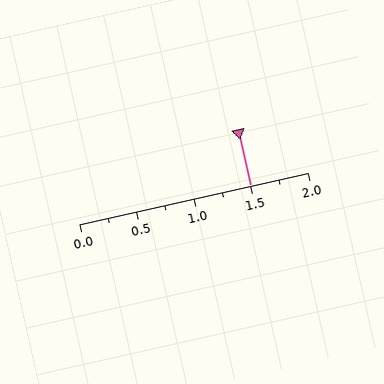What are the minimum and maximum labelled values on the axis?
The axis runs from 0.0 to 2.0.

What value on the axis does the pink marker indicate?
The marker indicates approximately 1.5.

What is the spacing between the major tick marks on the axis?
The major ticks are spaced 0.5 apart.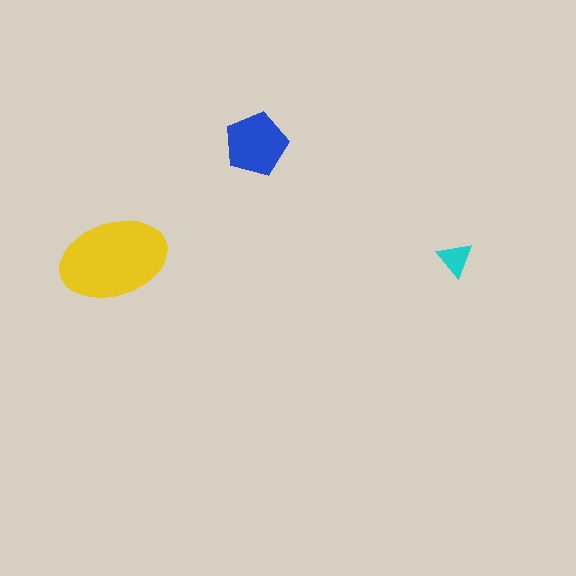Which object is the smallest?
The cyan triangle.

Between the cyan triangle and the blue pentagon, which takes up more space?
The blue pentagon.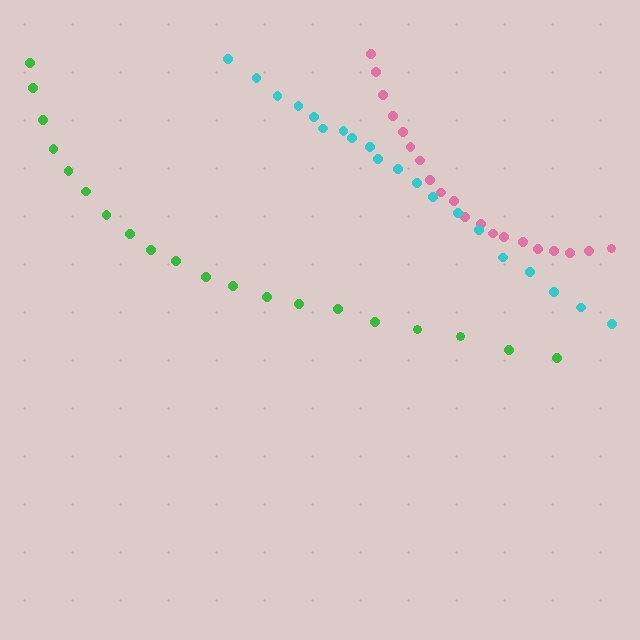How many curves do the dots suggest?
There are 3 distinct paths.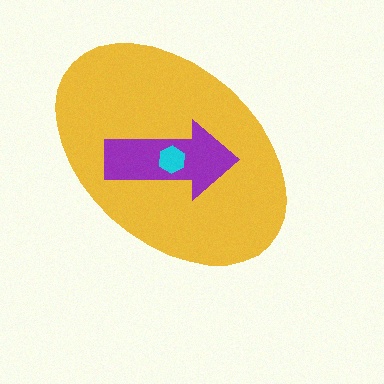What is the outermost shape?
The yellow ellipse.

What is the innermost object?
The cyan hexagon.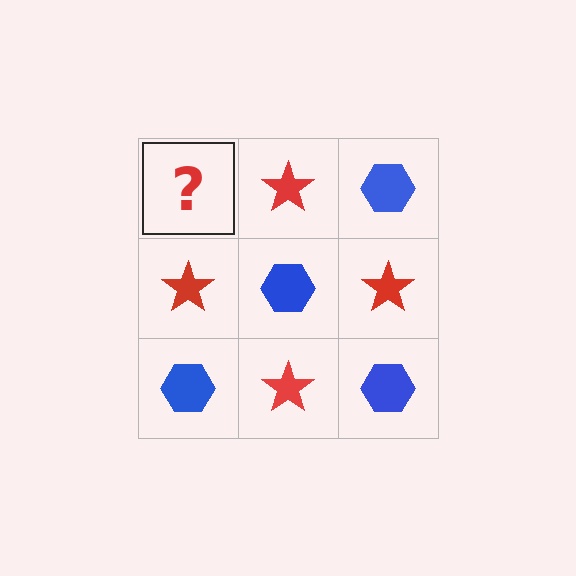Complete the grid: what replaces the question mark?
The question mark should be replaced with a blue hexagon.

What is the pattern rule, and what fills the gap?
The rule is that it alternates blue hexagon and red star in a checkerboard pattern. The gap should be filled with a blue hexagon.